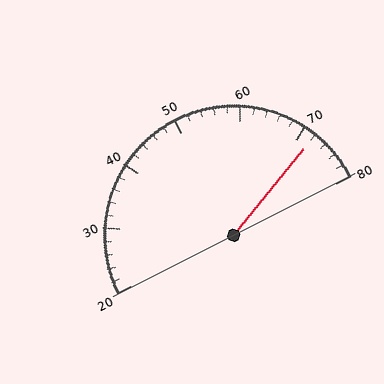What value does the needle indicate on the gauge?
The needle indicates approximately 72.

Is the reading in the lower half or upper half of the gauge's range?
The reading is in the upper half of the range (20 to 80).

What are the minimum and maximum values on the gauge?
The gauge ranges from 20 to 80.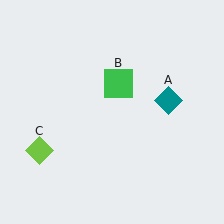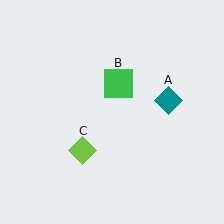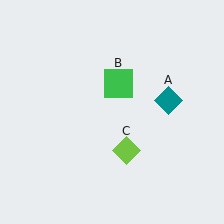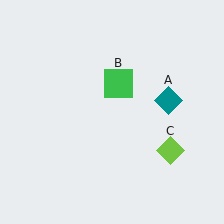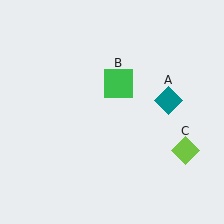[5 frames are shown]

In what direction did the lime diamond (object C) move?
The lime diamond (object C) moved right.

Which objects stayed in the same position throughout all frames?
Teal diamond (object A) and green square (object B) remained stationary.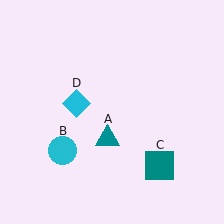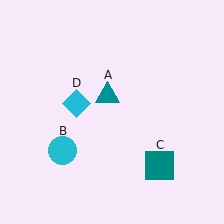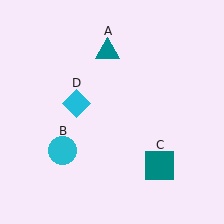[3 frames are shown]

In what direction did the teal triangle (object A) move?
The teal triangle (object A) moved up.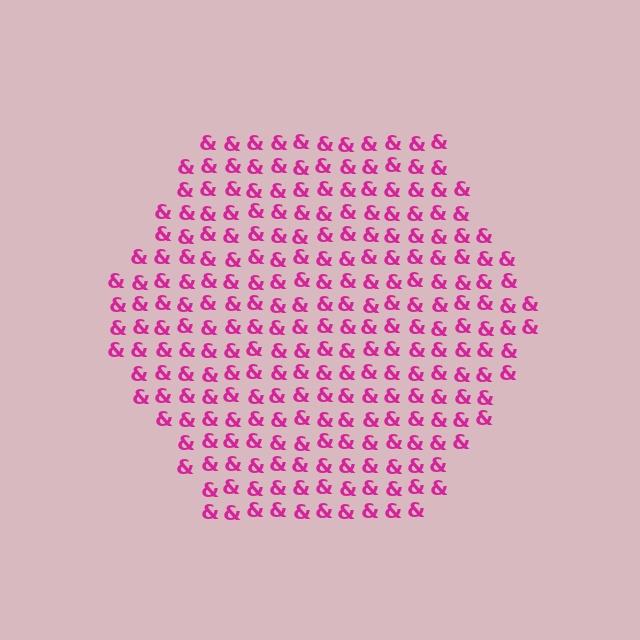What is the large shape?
The large shape is a hexagon.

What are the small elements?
The small elements are ampersands.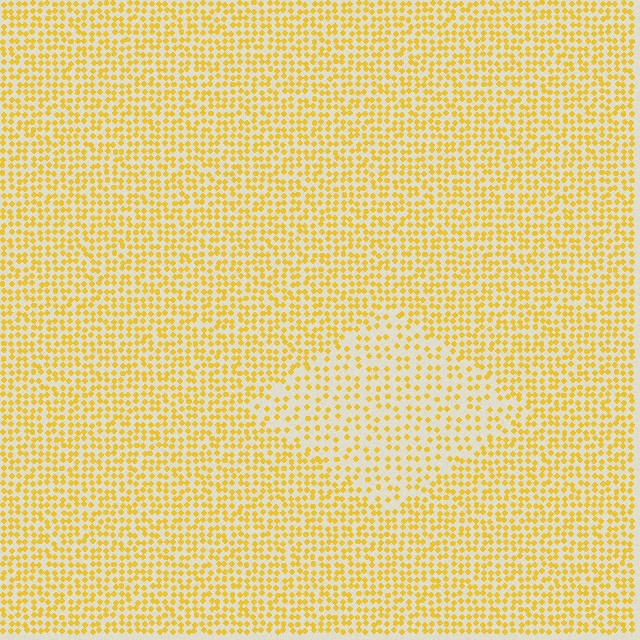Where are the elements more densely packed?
The elements are more densely packed outside the diamond boundary.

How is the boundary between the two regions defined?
The boundary is defined by a change in element density (approximately 1.9x ratio). All elements are the same color, size, and shape.